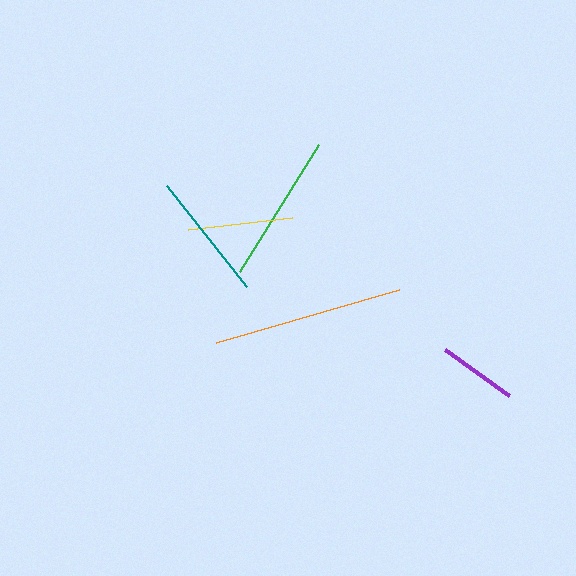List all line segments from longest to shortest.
From longest to shortest: orange, green, teal, yellow, purple.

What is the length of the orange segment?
The orange segment is approximately 190 pixels long.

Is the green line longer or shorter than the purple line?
The green line is longer than the purple line.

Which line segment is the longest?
The orange line is the longest at approximately 190 pixels.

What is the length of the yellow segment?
The yellow segment is approximately 105 pixels long.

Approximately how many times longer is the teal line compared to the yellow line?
The teal line is approximately 1.2 times the length of the yellow line.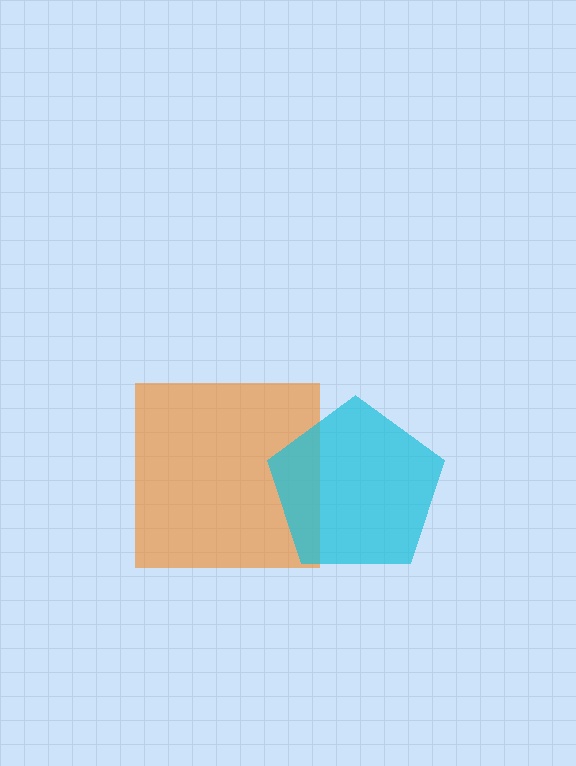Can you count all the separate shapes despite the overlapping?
Yes, there are 2 separate shapes.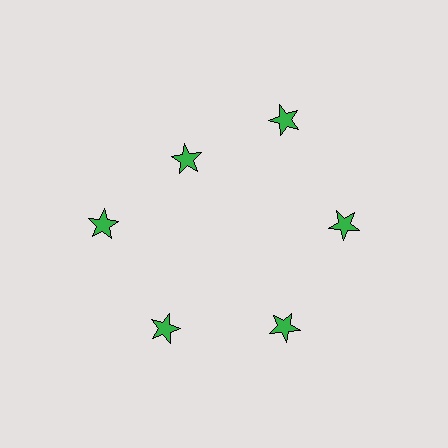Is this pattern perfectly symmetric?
No. The 6 green stars are arranged in a ring, but one element near the 11 o'clock position is pulled inward toward the center, breaking the 6-fold rotational symmetry.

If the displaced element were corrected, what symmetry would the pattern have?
It would have 6-fold rotational symmetry — the pattern would map onto itself every 60 degrees.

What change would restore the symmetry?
The symmetry would be restored by moving it outward, back onto the ring so that all 6 stars sit at equal angles and equal distance from the center.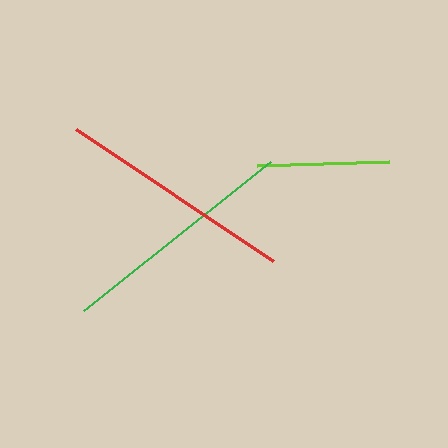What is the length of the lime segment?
The lime segment is approximately 131 pixels long.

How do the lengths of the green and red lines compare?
The green and red lines are approximately the same length.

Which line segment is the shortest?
The lime line is the shortest at approximately 131 pixels.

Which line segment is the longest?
The green line is the longest at approximately 240 pixels.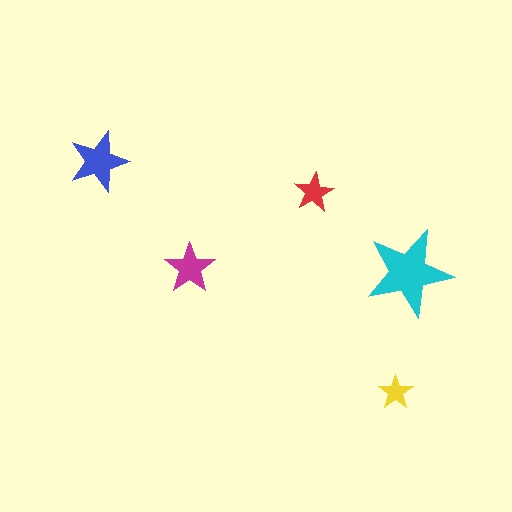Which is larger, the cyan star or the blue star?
The cyan one.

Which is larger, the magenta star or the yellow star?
The magenta one.